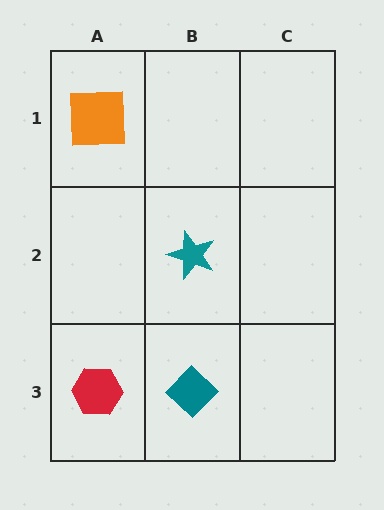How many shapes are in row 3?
2 shapes.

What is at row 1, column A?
An orange square.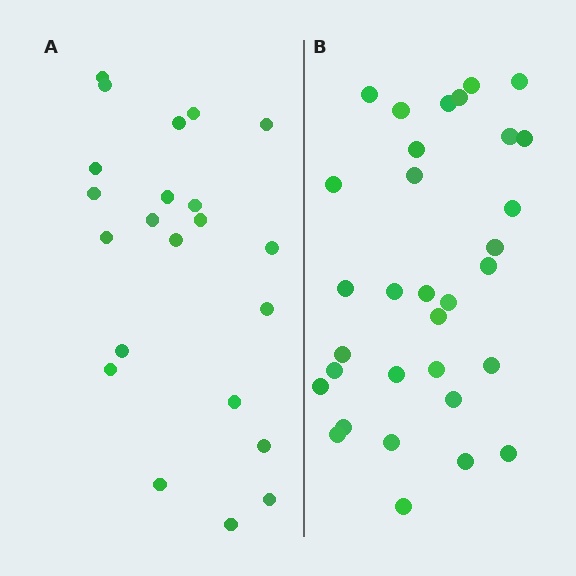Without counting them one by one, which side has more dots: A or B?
Region B (the right region) has more dots.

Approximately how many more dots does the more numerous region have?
Region B has roughly 10 or so more dots than region A.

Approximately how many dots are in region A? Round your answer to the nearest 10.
About 20 dots. (The exact count is 22, which rounds to 20.)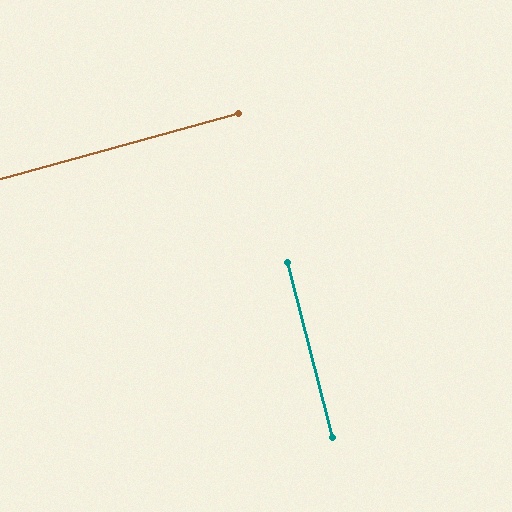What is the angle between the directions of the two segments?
Approximately 89 degrees.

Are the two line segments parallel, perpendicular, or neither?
Perpendicular — they meet at approximately 89°.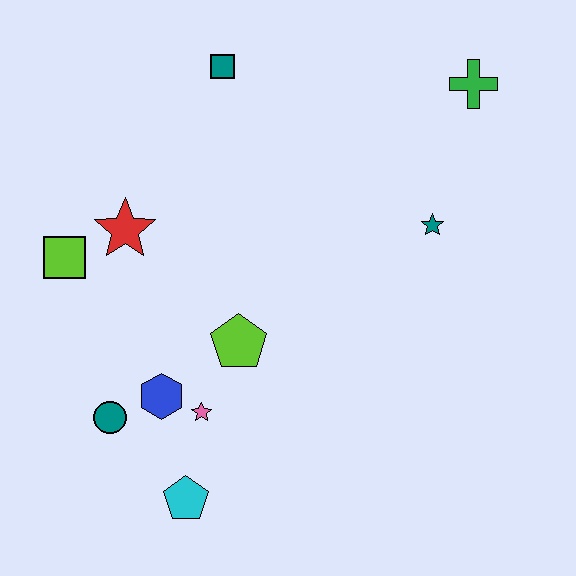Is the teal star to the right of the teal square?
Yes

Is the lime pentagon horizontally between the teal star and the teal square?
Yes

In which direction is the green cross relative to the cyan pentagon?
The green cross is above the cyan pentagon.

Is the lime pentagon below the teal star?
Yes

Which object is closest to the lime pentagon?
The pink star is closest to the lime pentagon.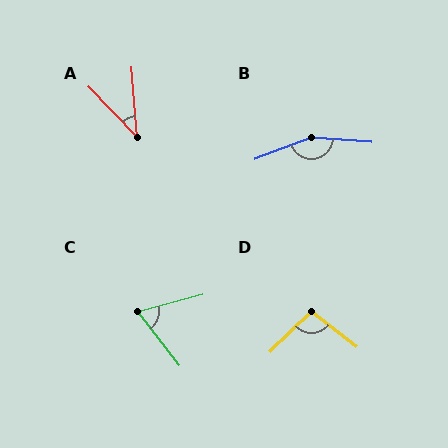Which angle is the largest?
B, at approximately 155 degrees.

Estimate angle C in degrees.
Approximately 68 degrees.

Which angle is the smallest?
A, at approximately 39 degrees.